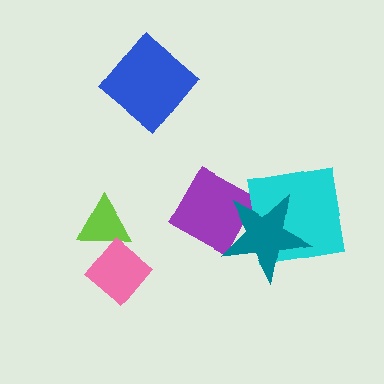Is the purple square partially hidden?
Yes, it is partially covered by another shape.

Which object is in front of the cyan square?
The teal star is in front of the cyan square.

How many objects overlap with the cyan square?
1 object overlaps with the cyan square.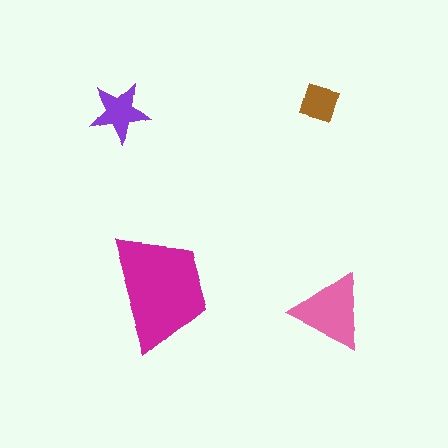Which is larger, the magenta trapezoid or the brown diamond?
The magenta trapezoid.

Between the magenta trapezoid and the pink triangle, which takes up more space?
The magenta trapezoid.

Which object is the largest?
The magenta trapezoid.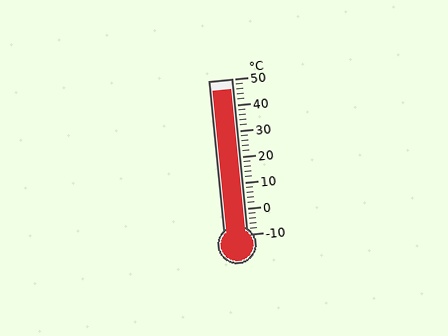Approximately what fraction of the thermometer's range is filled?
The thermometer is filled to approximately 95% of its range.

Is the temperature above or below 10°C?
The temperature is above 10°C.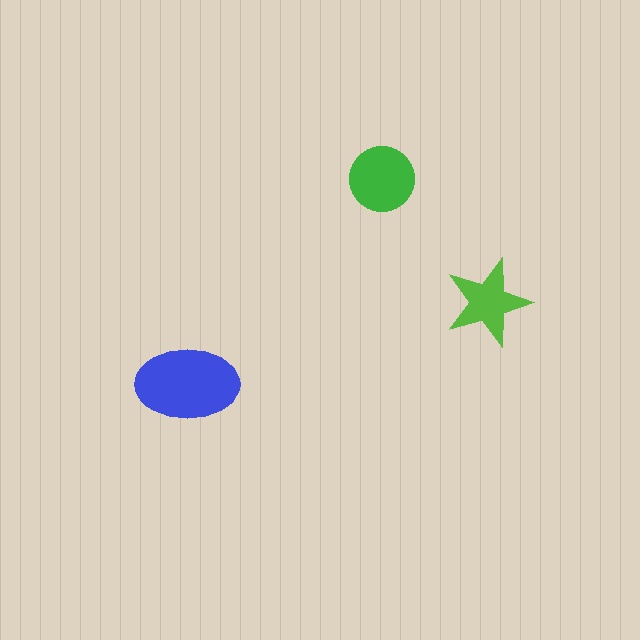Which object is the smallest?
The lime star.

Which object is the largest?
The blue ellipse.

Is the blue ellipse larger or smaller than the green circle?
Larger.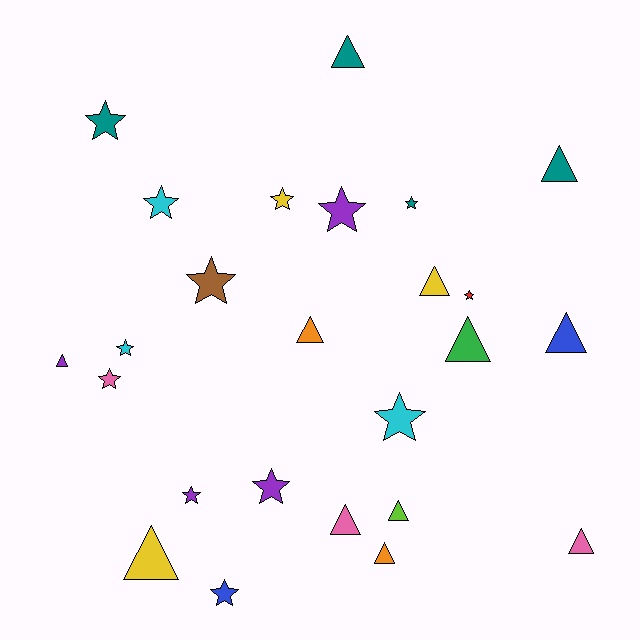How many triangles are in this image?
There are 12 triangles.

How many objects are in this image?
There are 25 objects.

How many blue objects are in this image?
There are 2 blue objects.